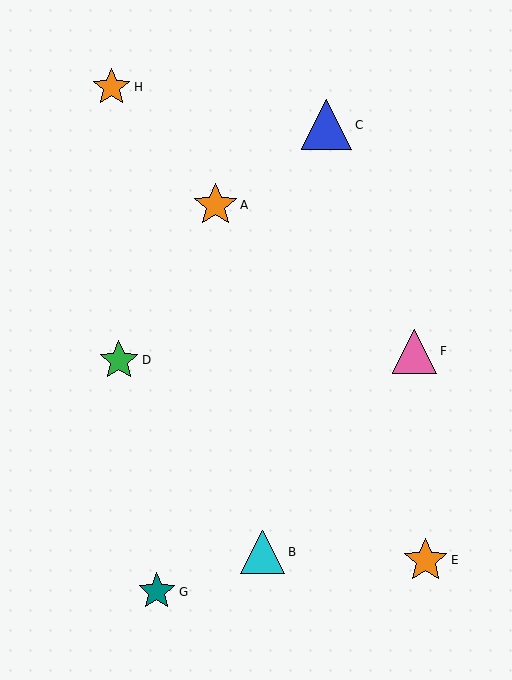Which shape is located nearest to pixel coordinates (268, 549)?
The cyan triangle (labeled B) at (263, 552) is nearest to that location.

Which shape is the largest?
The blue triangle (labeled C) is the largest.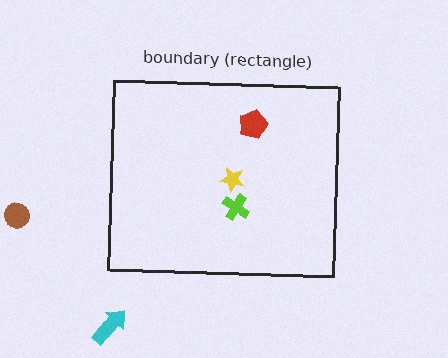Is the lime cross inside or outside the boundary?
Inside.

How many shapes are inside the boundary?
3 inside, 2 outside.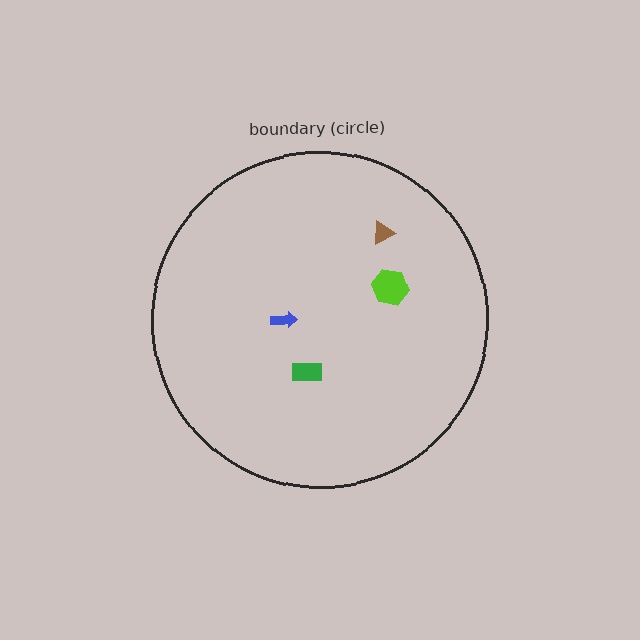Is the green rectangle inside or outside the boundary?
Inside.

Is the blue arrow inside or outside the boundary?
Inside.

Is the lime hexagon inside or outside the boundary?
Inside.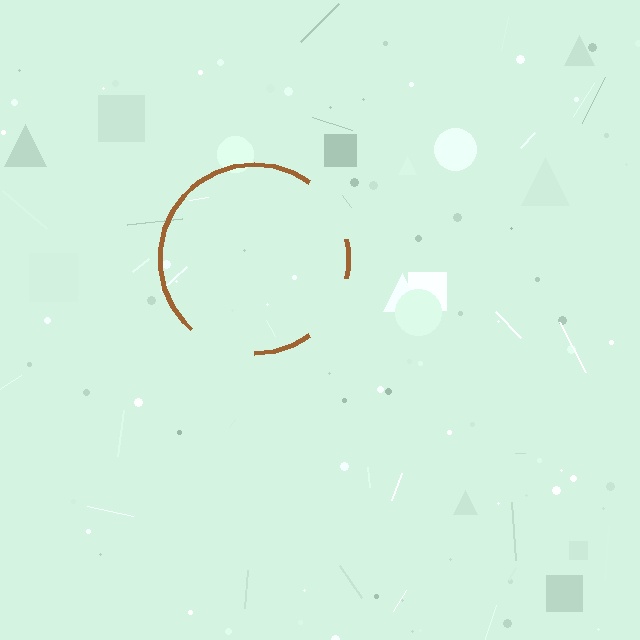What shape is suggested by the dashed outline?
The dashed outline suggests a circle.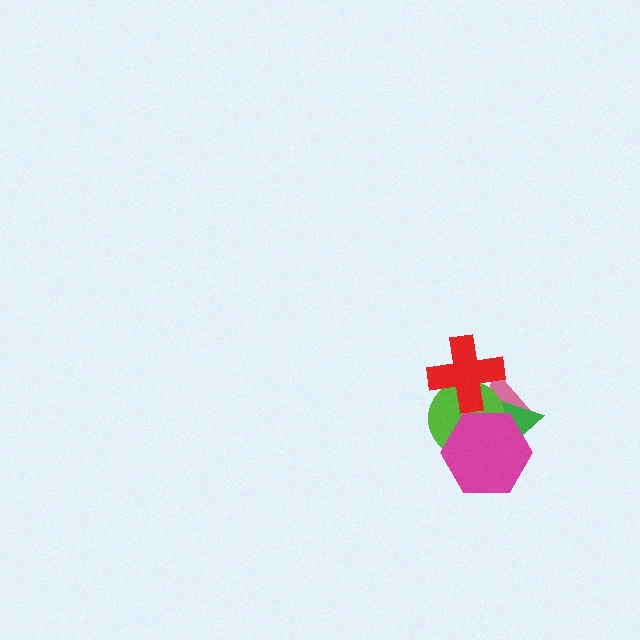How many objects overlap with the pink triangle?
4 objects overlap with the pink triangle.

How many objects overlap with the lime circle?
4 objects overlap with the lime circle.